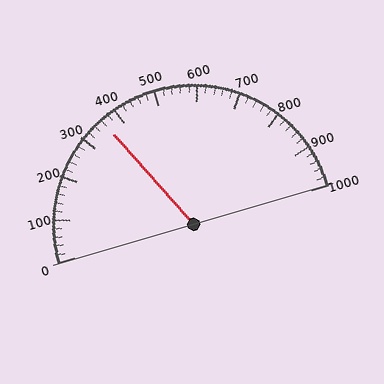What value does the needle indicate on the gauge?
The needle indicates approximately 360.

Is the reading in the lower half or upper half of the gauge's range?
The reading is in the lower half of the range (0 to 1000).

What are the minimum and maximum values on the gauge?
The gauge ranges from 0 to 1000.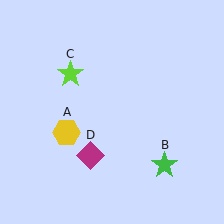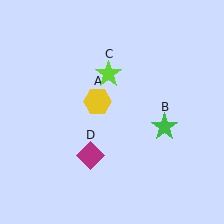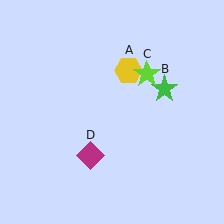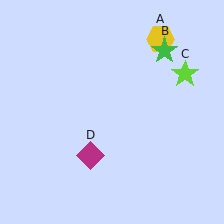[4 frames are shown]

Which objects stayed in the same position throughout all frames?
Magenta diamond (object D) remained stationary.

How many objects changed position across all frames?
3 objects changed position: yellow hexagon (object A), green star (object B), lime star (object C).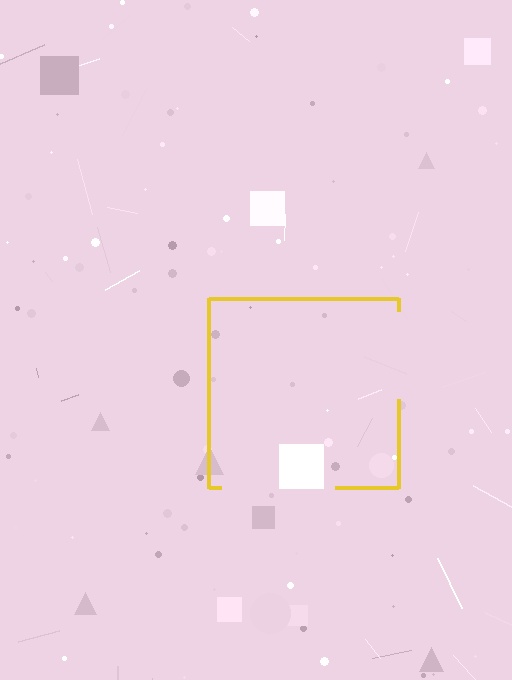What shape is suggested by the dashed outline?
The dashed outline suggests a square.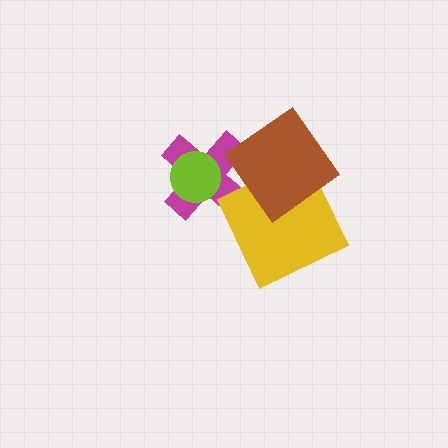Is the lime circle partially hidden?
No, no other shape covers it.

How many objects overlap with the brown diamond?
2 objects overlap with the brown diamond.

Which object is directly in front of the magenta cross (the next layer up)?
The brown diamond is directly in front of the magenta cross.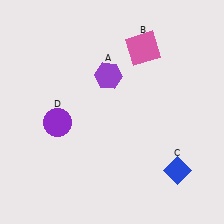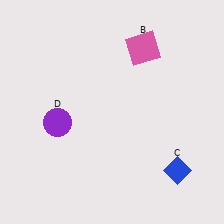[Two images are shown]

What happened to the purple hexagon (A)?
The purple hexagon (A) was removed in Image 2. It was in the top-left area of Image 1.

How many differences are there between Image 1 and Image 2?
There is 1 difference between the two images.